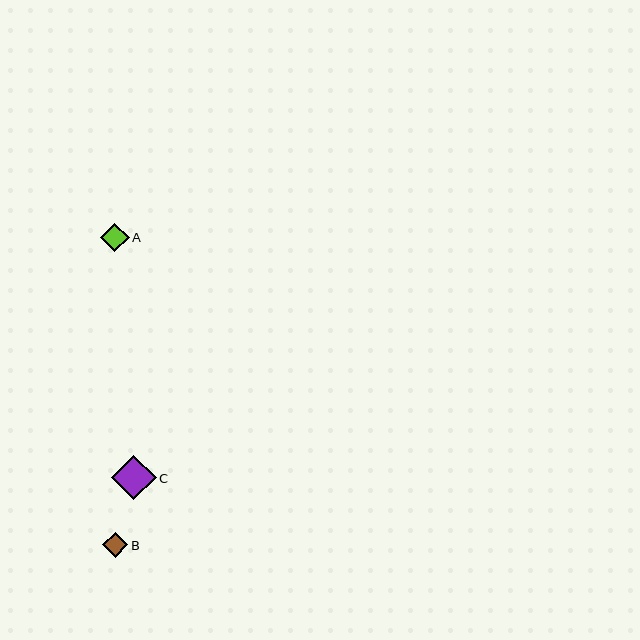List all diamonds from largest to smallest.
From largest to smallest: C, A, B.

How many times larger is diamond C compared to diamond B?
Diamond C is approximately 1.7 times the size of diamond B.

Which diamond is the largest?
Diamond C is the largest with a size of approximately 44 pixels.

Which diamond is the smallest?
Diamond B is the smallest with a size of approximately 25 pixels.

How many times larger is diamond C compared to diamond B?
Diamond C is approximately 1.7 times the size of diamond B.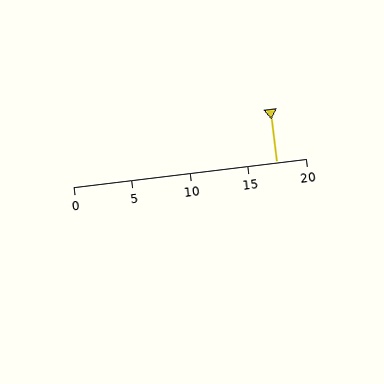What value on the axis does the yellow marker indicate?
The marker indicates approximately 17.5.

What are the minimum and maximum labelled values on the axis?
The axis runs from 0 to 20.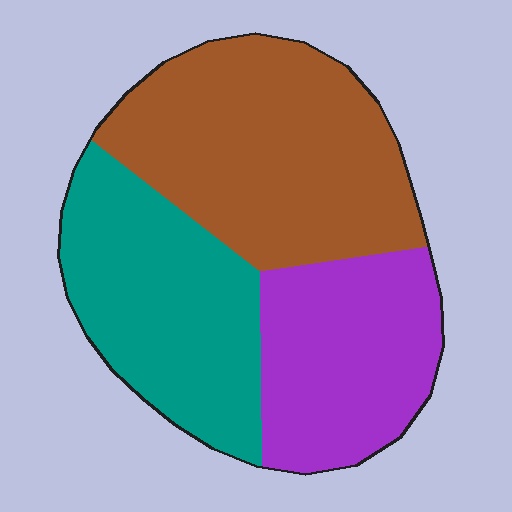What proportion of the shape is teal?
Teal takes up between a sixth and a third of the shape.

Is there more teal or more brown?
Brown.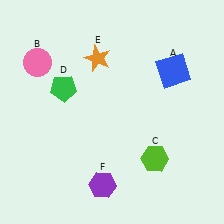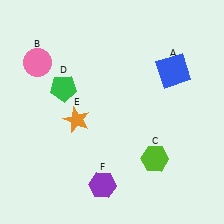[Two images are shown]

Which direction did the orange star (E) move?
The orange star (E) moved down.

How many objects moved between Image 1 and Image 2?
1 object moved between the two images.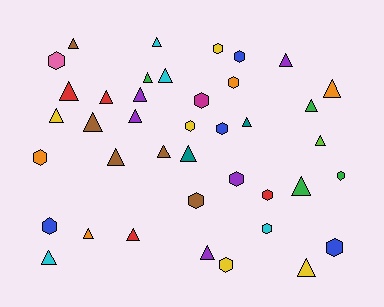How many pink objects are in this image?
There is 1 pink object.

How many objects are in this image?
There are 40 objects.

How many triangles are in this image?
There are 24 triangles.